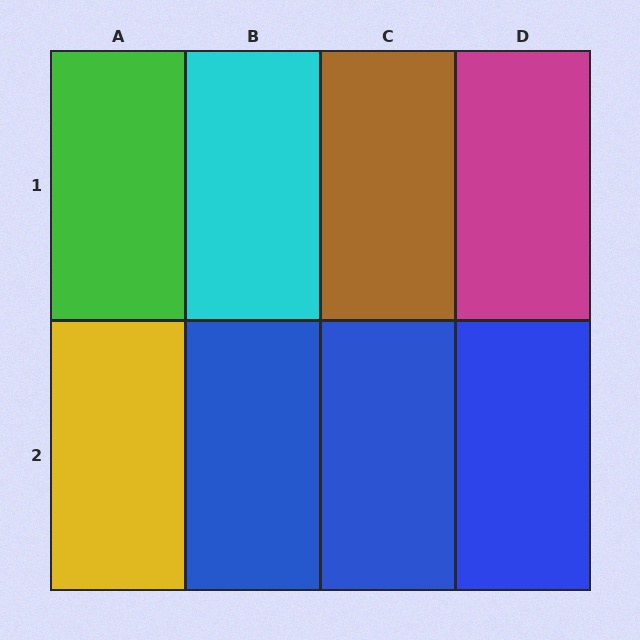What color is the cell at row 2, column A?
Yellow.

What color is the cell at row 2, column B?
Blue.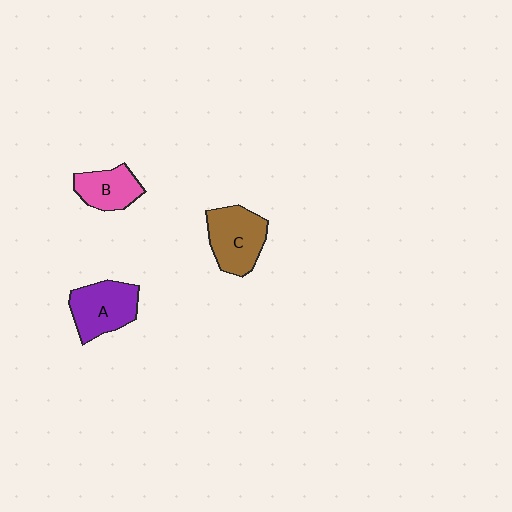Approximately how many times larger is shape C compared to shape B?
Approximately 1.4 times.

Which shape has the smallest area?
Shape B (pink).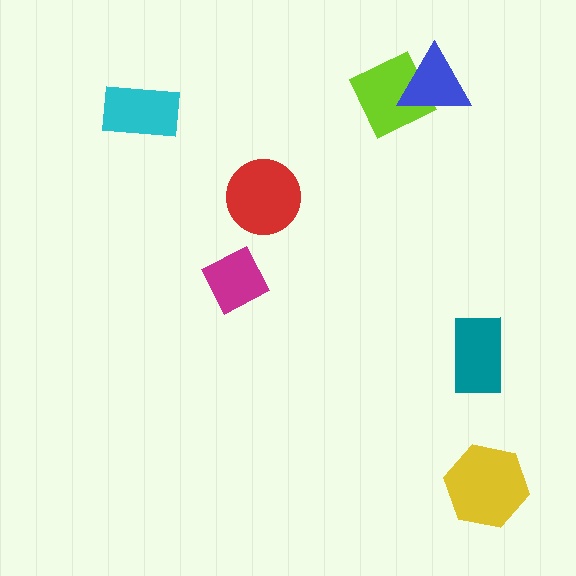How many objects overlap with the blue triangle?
1 object overlaps with the blue triangle.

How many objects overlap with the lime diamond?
1 object overlaps with the lime diamond.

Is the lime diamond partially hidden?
Yes, it is partially covered by another shape.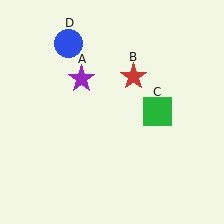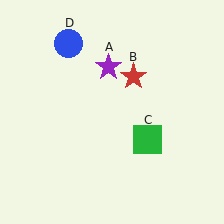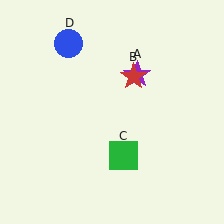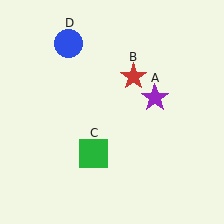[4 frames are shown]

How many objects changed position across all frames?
2 objects changed position: purple star (object A), green square (object C).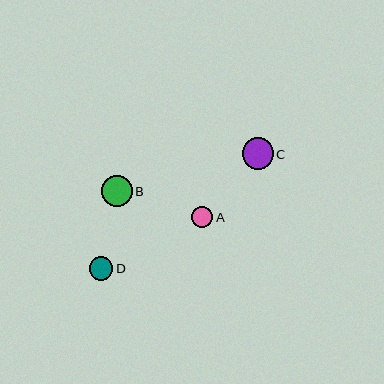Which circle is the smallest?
Circle A is the smallest with a size of approximately 21 pixels.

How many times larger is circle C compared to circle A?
Circle C is approximately 1.5 times the size of circle A.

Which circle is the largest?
Circle C is the largest with a size of approximately 31 pixels.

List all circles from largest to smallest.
From largest to smallest: C, B, D, A.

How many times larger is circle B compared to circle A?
Circle B is approximately 1.5 times the size of circle A.